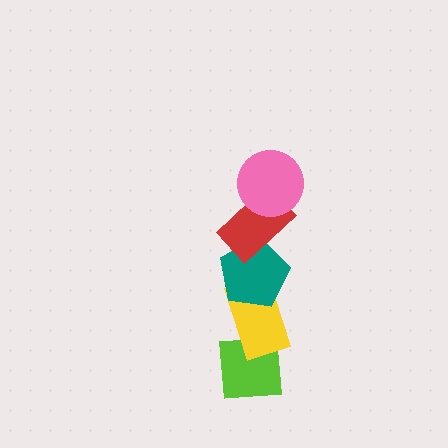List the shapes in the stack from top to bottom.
From top to bottom: the pink circle, the red rectangle, the teal pentagon, the yellow rectangle, the lime square.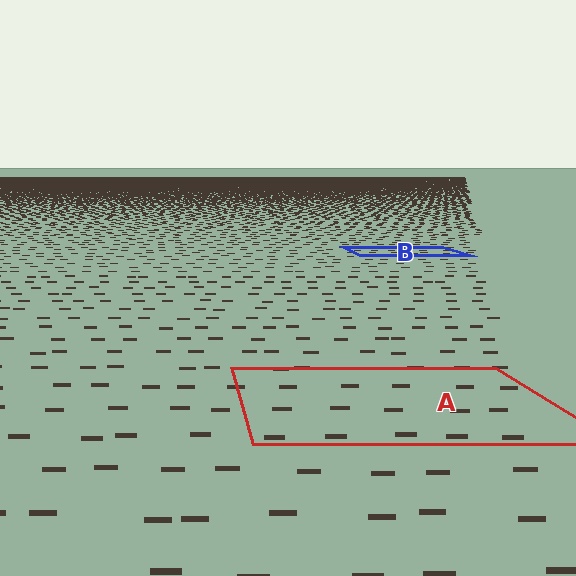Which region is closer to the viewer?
Region A is closer. The texture elements there are larger and more spread out.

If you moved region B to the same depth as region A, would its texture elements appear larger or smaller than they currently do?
They would appear larger. At a closer depth, the same texture elements are projected at a bigger on-screen size.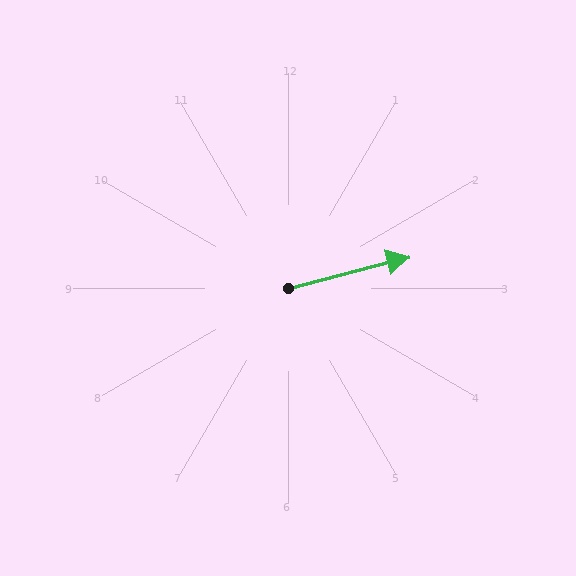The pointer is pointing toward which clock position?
Roughly 3 o'clock.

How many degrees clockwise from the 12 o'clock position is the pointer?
Approximately 75 degrees.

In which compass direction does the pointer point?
East.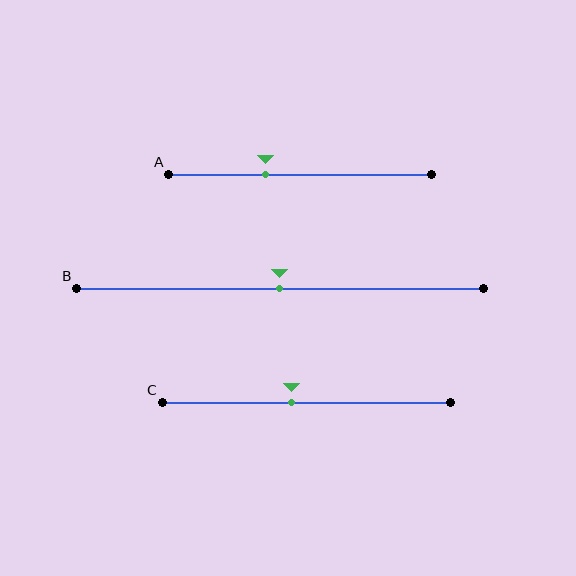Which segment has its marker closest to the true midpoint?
Segment B has its marker closest to the true midpoint.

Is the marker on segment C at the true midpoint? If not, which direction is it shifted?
No, the marker on segment C is shifted to the left by about 5% of the segment length.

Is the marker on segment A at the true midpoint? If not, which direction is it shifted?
No, the marker on segment A is shifted to the left by about 13% of the segment length.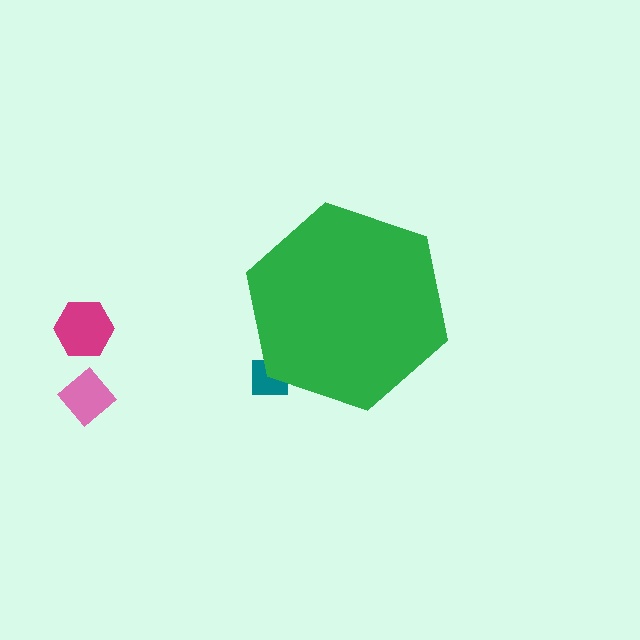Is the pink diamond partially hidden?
No, the pink diamond is fully visible.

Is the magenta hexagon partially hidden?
No, the magenta hexagon is fully visible.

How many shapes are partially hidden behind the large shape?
1 shape is partially hidden.